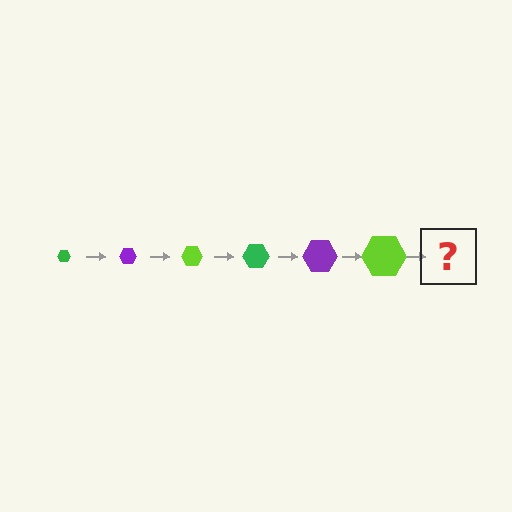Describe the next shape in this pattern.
It should be a green hexagon, larger than the previous one.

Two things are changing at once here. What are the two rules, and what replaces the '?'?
The two rules are that the hexagon grows larger each step and the color cycles through green, purple, and lime. The '?' should be a green hexagon, larger than the previous one.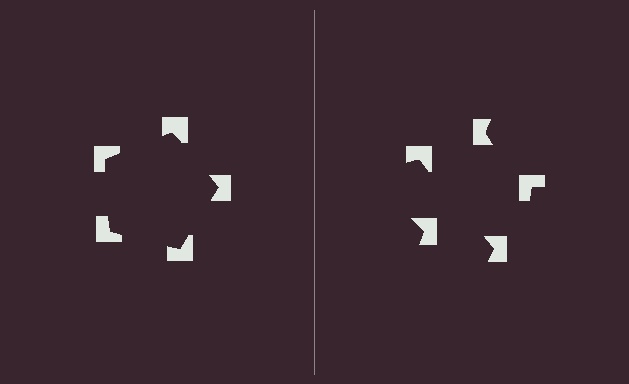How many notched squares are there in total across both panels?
10 — 5 on each side.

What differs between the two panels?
The notched squares are positioned identically on both sides; only the wedge orientations differ. On the left they align to a pentagon; on the right they are misaligned.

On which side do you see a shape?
An illusory pentagon appears on the left side. On the right side the wedge cuts are rotated, so no coherent shape forms.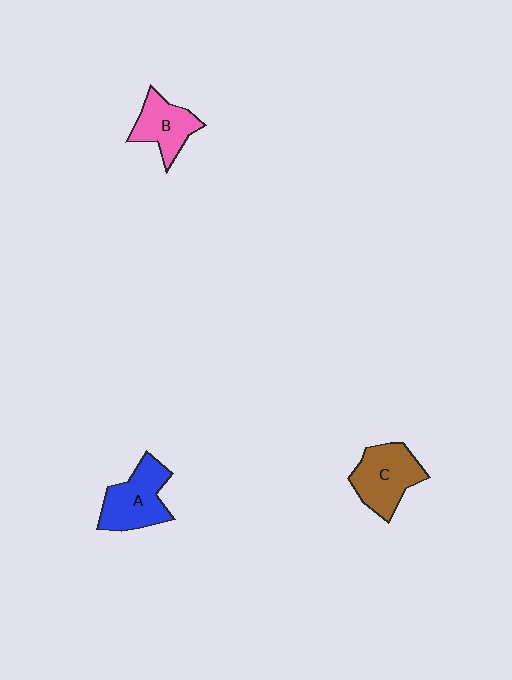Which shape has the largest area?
Shape C (brown).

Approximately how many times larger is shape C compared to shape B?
Approximately 1.3 times.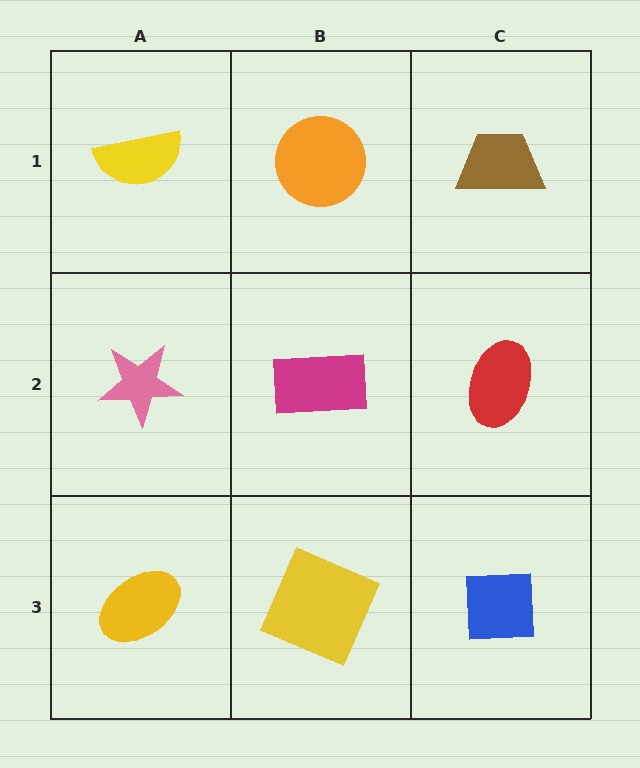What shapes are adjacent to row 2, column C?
A brown trapezoid (row 1, column C), a blue square (row 3, column C), a magenta rectangle (row 2, column B).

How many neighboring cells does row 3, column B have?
3.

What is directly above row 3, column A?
A pink star.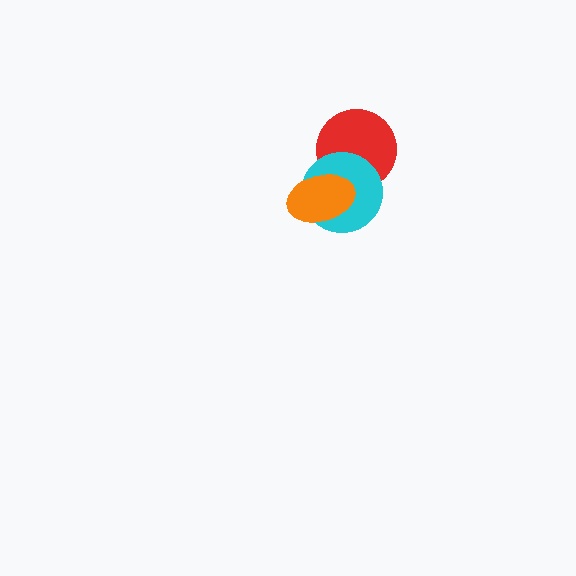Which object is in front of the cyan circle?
The orange ellipse is in front of the cyan circle.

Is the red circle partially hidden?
Yes, it is partially covered by another shape.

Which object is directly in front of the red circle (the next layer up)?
The cyan circle is directly in front of the red circle.